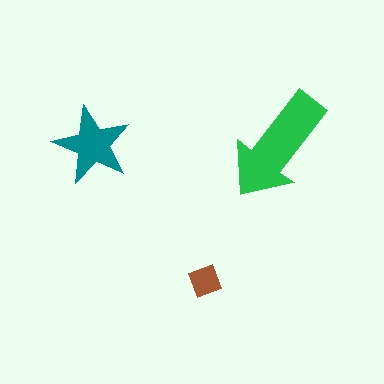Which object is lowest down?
The brown diamond is bottommost.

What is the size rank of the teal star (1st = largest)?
2nd.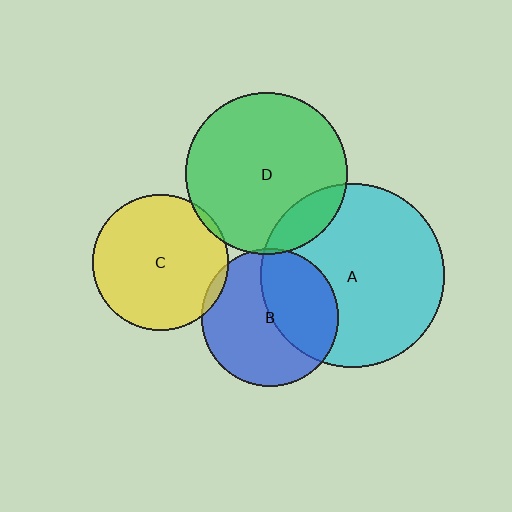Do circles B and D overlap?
Yes.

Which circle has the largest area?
Circle A (cyan).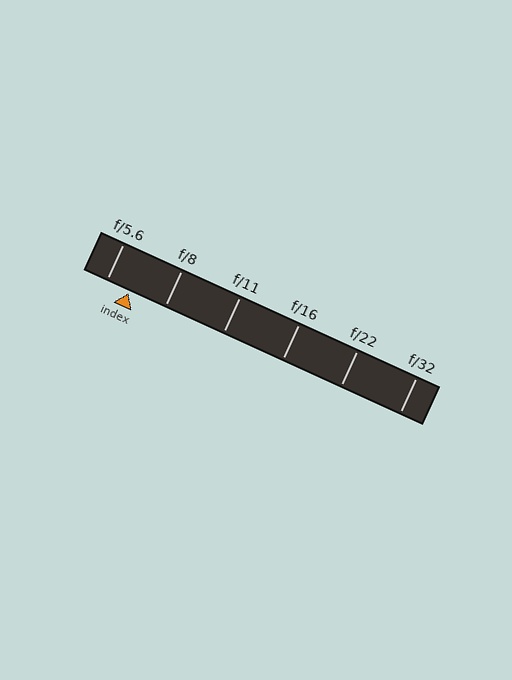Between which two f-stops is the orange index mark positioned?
The index mark is between f/5.6 and f/8.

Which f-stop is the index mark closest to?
The index mark is closest to f/5.6.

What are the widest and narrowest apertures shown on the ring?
The widest aperture shown is f/5.6 and the narrowest is f/32.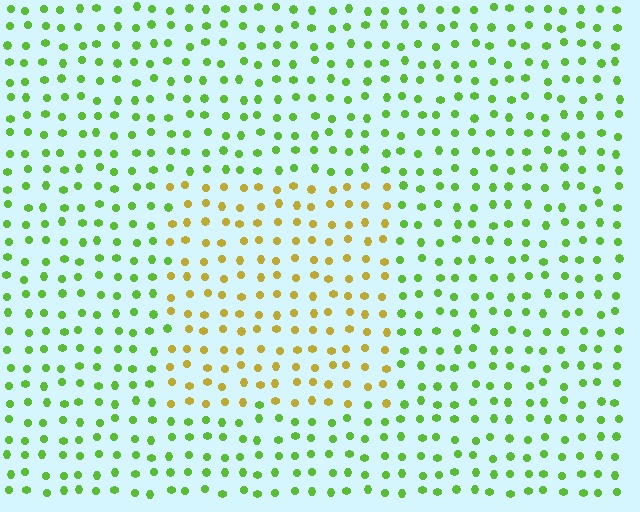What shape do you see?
I see a rectangle.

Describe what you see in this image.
The image is filled with small lime elements in a uniform arrangement. A rectangle-shaped region is visible where the elements are tinted to a slightly different hue, forming a subtle color boundary.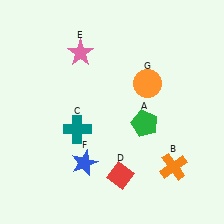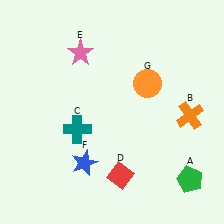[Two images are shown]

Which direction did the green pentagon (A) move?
The green pentagon (A) moved down.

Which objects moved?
The objects that moved are: the green pentagon (A), the orange cross (B).